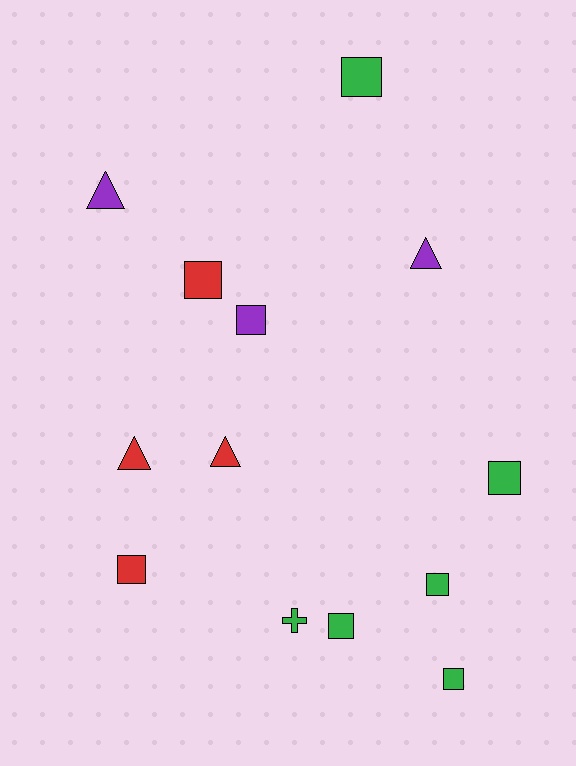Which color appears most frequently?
Green, with 6 objects.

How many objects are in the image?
There are 13 objects.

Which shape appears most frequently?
Square, with 8 objects.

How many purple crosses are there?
There are no purple crosses.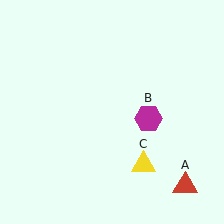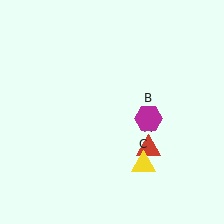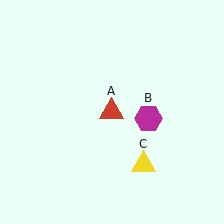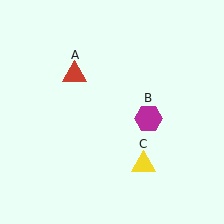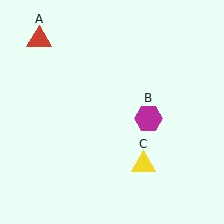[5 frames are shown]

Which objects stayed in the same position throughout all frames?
Magenta hexagon (object B) and yellow triangle (object C) remained stationary.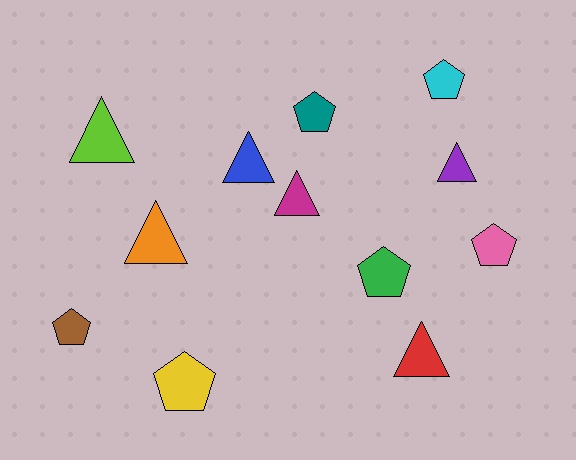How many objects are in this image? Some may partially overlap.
There are 12 objects.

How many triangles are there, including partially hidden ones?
There are 6 triangles.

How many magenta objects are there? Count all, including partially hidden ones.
There is 1 magenta object.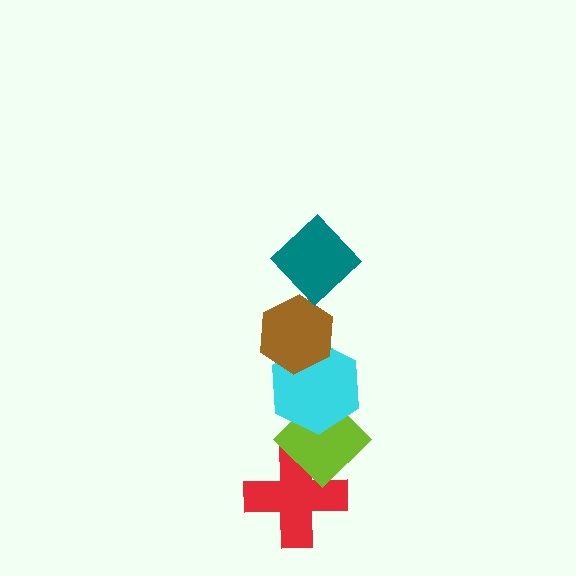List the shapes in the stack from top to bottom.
From top to bottom: the teal diamond, the brown hexagon, the cyan hexagon, the lime diamond, the red cross.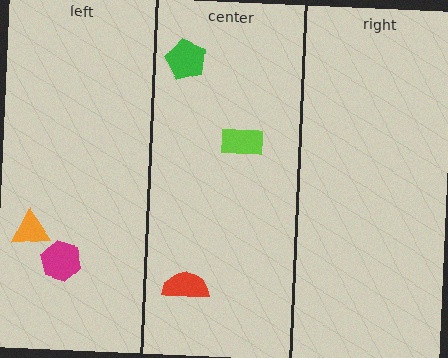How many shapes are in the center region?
3.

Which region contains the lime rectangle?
The center region.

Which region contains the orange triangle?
The left region.